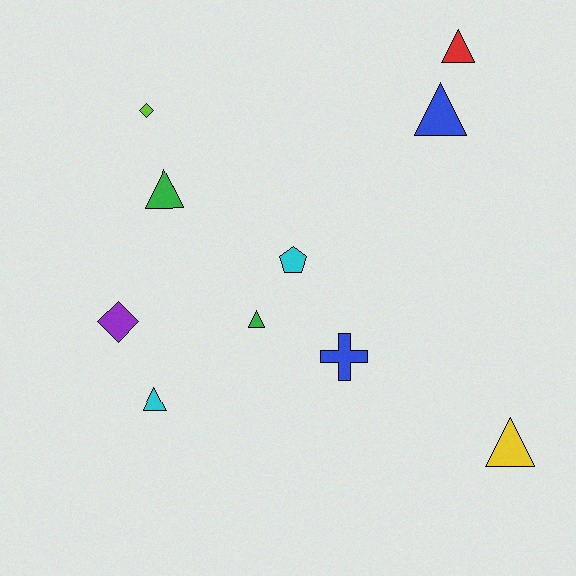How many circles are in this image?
There are no circles.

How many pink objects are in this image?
There are no pink objects.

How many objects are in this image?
There are 10 objects.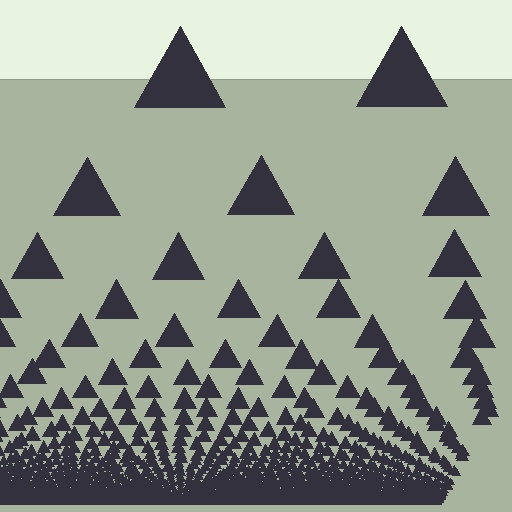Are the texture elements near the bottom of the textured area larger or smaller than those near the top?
Smaller. The gradient is inverted — elements near the bottom are smaller and denser.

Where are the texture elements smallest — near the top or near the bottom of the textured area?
Near the bottom.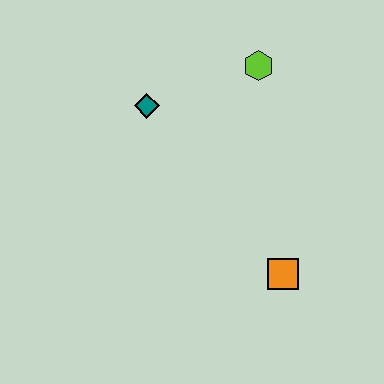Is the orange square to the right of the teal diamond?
Yes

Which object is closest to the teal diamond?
The lime hexagon is closest to the teal diamond.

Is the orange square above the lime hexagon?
No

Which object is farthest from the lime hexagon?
The orange square is farthest from the lime hexagon.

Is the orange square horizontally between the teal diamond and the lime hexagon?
No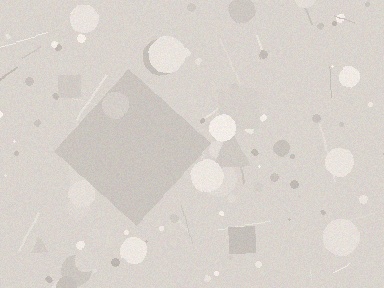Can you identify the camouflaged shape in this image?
The camouflaged shape is a diamond.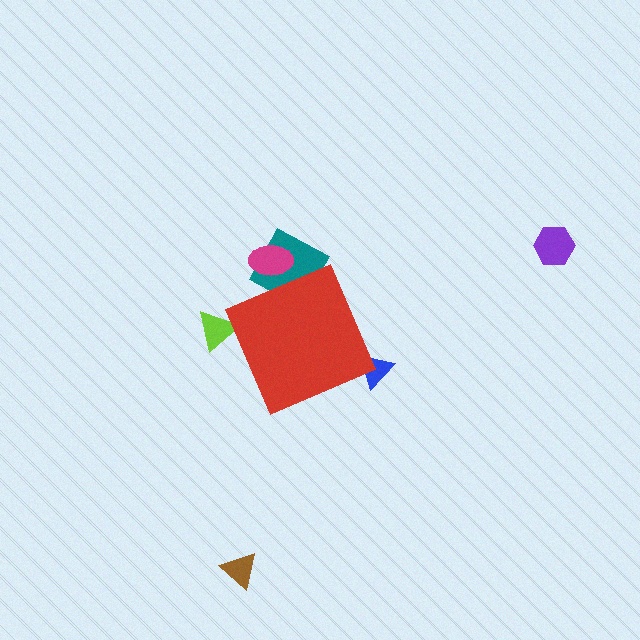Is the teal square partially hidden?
Yes, the teal square is partially hidden behind the red diamond.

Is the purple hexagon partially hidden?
No, the purple hexagon is fully visible.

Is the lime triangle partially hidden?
Yes, the lime triangle is partially hidden behind the red diamond.